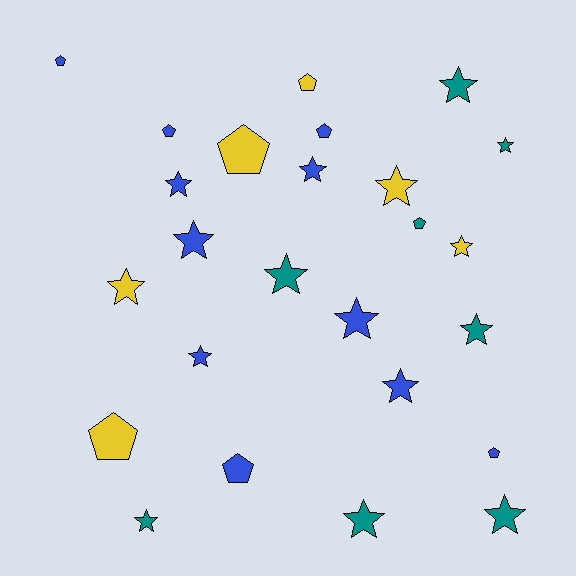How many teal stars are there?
There are 7 teal stars.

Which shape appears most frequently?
Star, with 16 objects.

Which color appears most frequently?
Blue, with 11 objects.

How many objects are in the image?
There are 25 objects.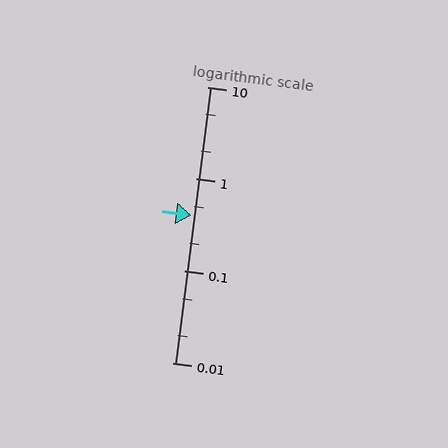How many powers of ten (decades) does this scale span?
The scale spans 3 decades, from 0.01 to 10.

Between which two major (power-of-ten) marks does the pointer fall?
The pointer is between 0.1 and 1.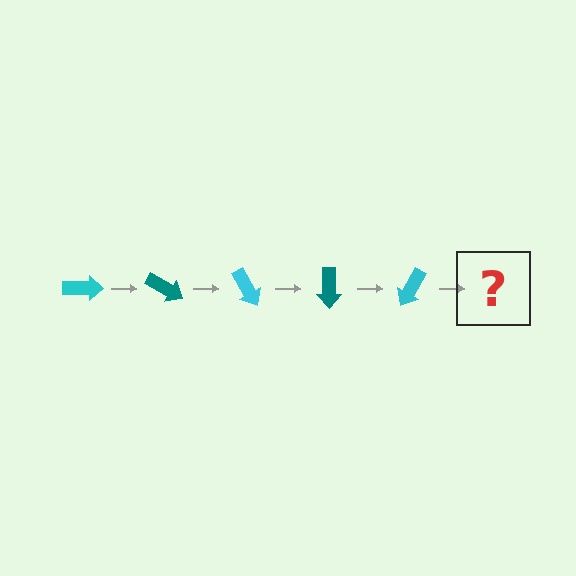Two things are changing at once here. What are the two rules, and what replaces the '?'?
The two rules are that it rotates 30 degrees each step and the color cycles through cyan and teal. The '?' should be a teal arrow, rotated 150 degrees from the start.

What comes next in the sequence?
The next element should be a teal arrow, rotated 150 degrees from the start.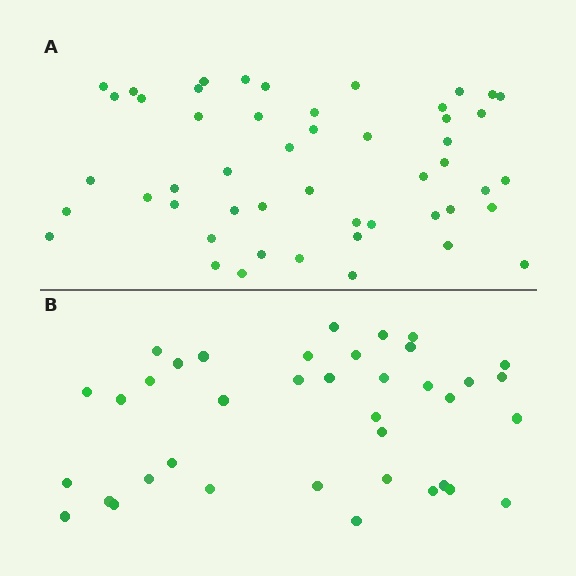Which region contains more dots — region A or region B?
Region A (the top region) has more dots.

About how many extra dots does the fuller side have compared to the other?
Region A has roughly 12 or so more dots than region B.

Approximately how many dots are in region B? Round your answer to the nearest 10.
About 40 dots. (The exact count is 38, which rounds to 40.)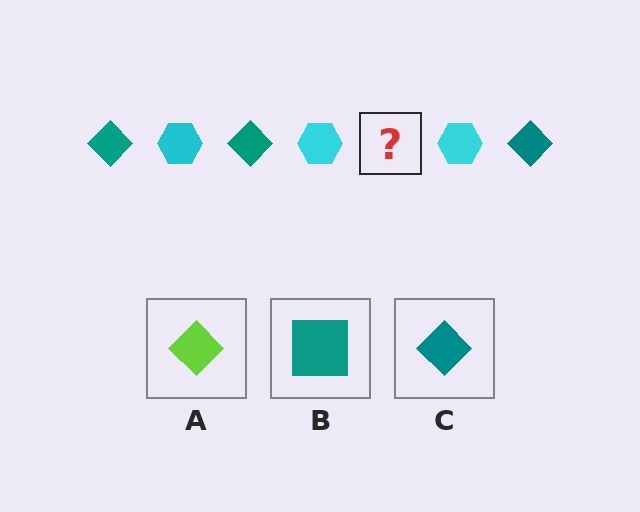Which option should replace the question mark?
Option C.